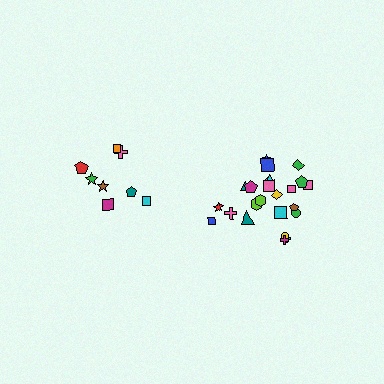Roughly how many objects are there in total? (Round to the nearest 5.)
Roughly 35 objects in total.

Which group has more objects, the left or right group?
The right group.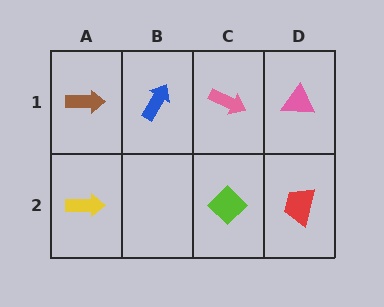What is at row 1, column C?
A pink arrow.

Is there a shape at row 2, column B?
No, that cell is empty.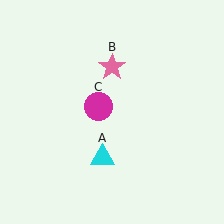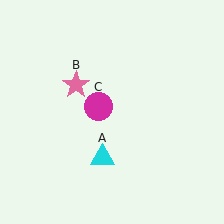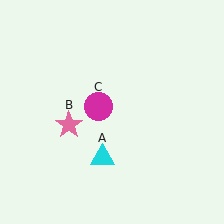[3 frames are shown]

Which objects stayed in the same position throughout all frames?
Cyan triangle (object A) and magenta circle (object C) remained stationary.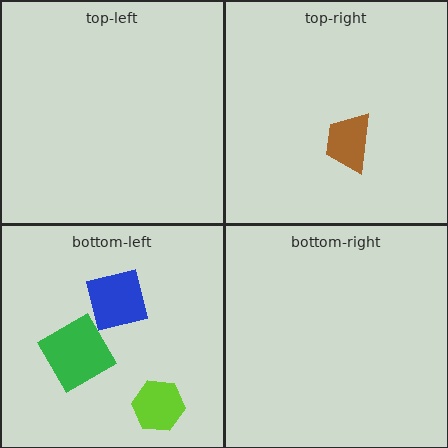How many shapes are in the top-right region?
1.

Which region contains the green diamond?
The bottom-left region.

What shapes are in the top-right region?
The brown trapezoid.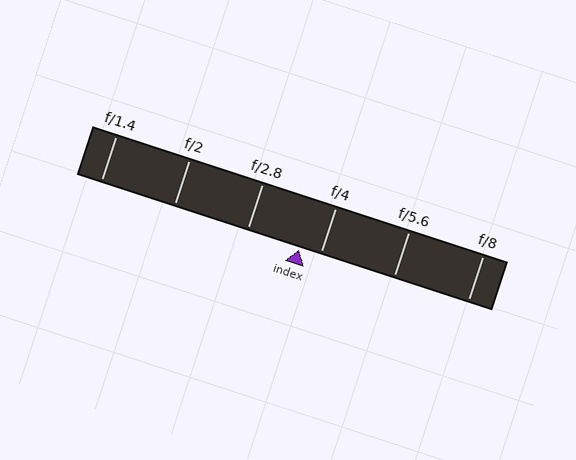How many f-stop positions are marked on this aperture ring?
There are 6 f-stop positions marked.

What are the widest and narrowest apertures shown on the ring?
The widest aperture shown is f/1.4 and the narrowest is f/8.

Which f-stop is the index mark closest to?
The index mark is closest to f/4.